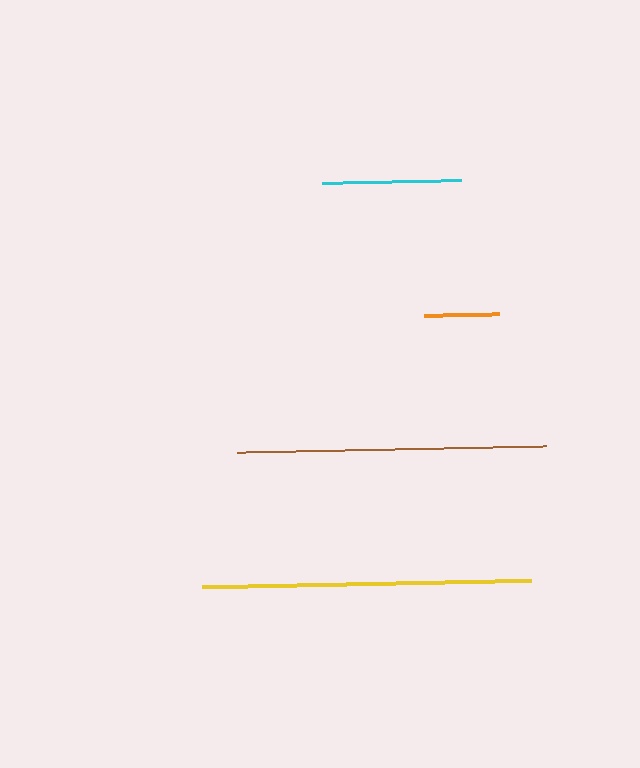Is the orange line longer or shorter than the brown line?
The brown line is longer than the orange line.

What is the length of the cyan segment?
The cyan segment is approximately 138 pixels long.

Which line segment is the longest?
The yellow line is the longest at approximately 328 pixels.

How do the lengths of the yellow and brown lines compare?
The yellow and brown lines are approximately the same length.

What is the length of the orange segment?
The orange segment is approximately 75 pixels long.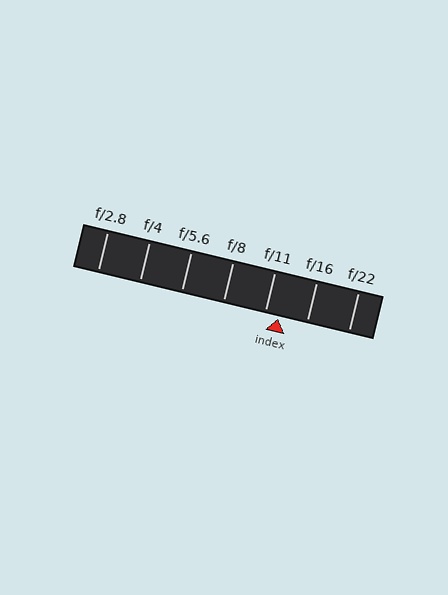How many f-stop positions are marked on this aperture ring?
There are 7 f-stop positions marked.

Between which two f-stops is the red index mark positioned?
The index mark is between f/11 and f/16.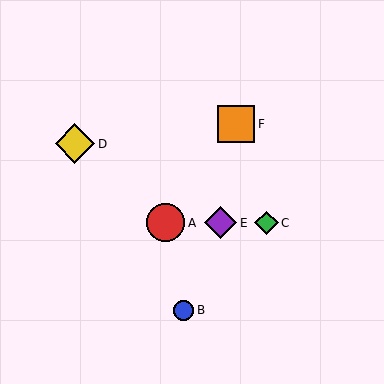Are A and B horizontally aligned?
No, A is at y≈223 and B is at y≈310.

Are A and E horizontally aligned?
Yes, both are at y≈223.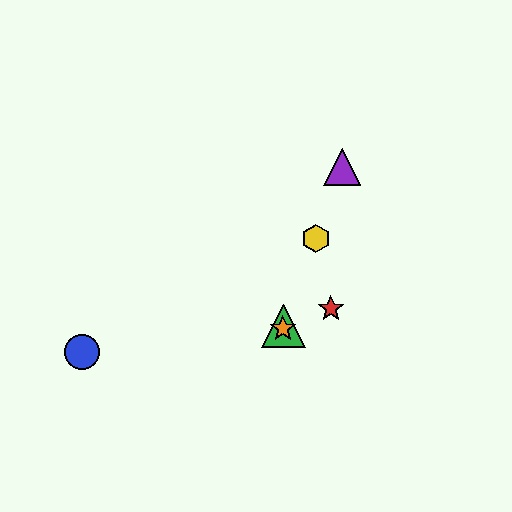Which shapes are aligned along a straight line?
The green triangle, the yellow hexagon, the purple triangle, the orange star are aligned along a straight line.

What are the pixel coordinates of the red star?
The red star is at (331, 308).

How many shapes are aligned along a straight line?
4 shapes (the green triangle, the yellow hexagon, the purple triangle, the orange star) are aligned along a straight line.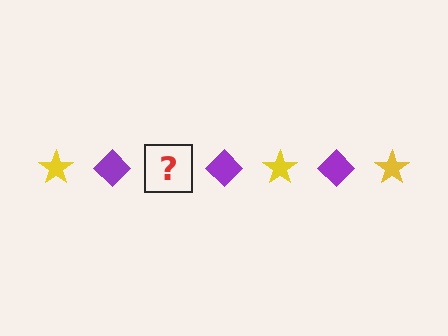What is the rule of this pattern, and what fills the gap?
The rule is that the pattern alternates between yellow star and purple diamond. The gap should be filled with a yellow star.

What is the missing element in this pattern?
The missing element is a yellow star.